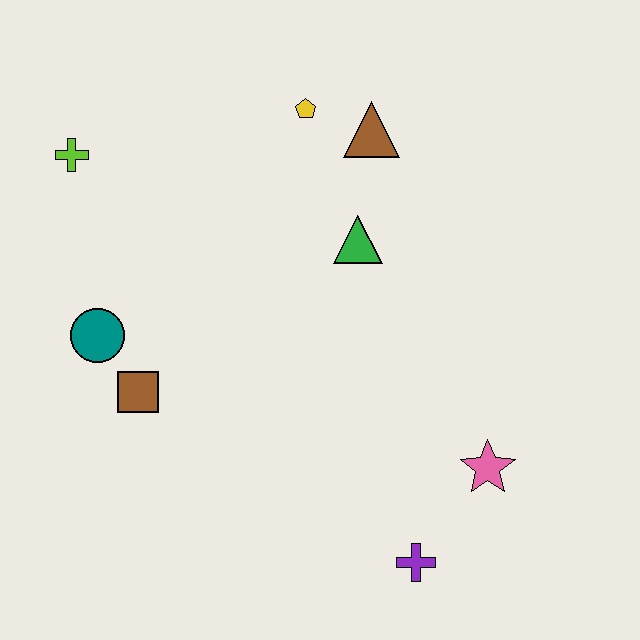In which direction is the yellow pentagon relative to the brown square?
The yellow pentagon is above the brown square.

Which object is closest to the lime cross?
The teal circle is closest to the lime cross.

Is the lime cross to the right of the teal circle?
No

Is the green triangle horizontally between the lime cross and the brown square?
No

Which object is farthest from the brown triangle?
The purple cross is farthest from the brown triangle.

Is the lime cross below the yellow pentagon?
Yes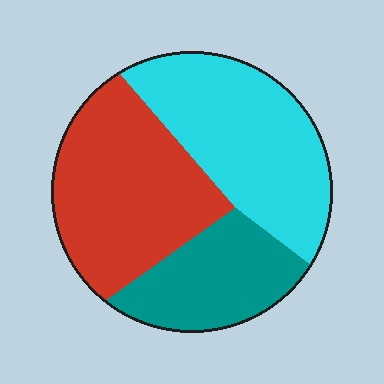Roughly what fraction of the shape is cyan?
Cyan takes up about three eighths (3/8) of the shape.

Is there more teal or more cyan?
Cyan.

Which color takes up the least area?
Teal, at roughly 25%.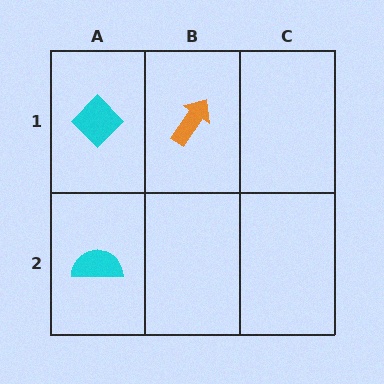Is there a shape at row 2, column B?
No, that cell is empty.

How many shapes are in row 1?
2 shapes.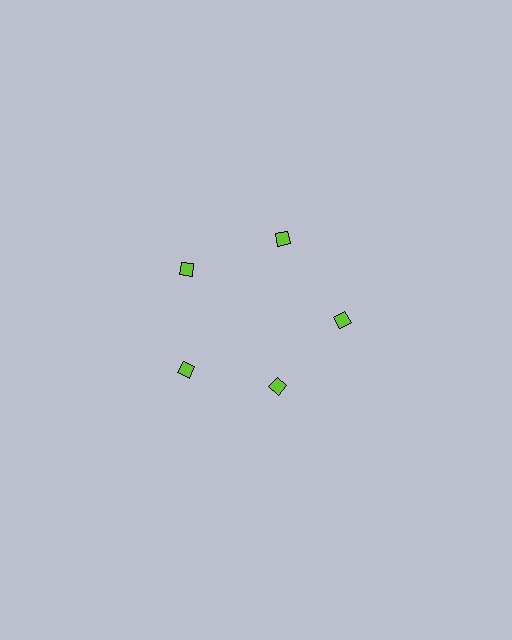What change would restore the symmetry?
The symmetry would be restored by moving it outward, back onto the ring so that all 5 diamonds sit at equal angles and equal distance from the center.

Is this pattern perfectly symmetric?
No. The 5 lime diamonds are arranged in a ring, but one element near the 5 o'clock position is pulled inward toward the center, breaking the 5-fold rotational symmetry.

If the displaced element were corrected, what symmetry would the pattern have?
It would have 5-fold rotational symmetry — the pattern would map onto itself every 72 degrees.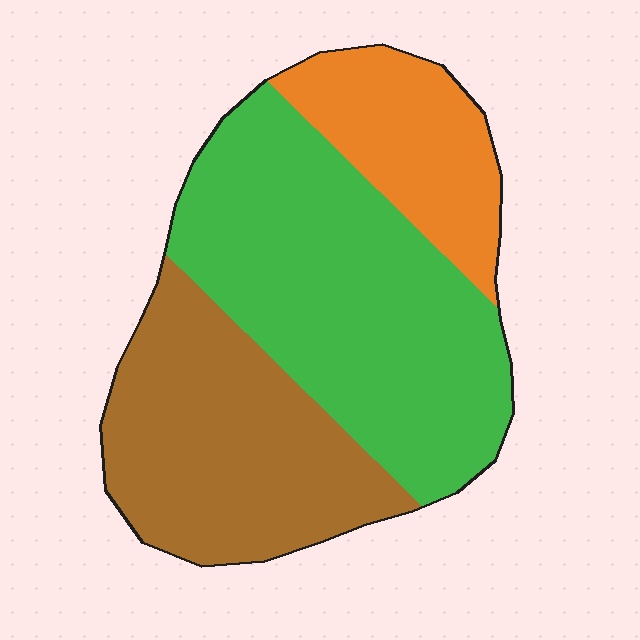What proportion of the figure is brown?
Brown covers around 35% of the figure.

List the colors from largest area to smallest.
From largest to smallest: green, brown, orange.